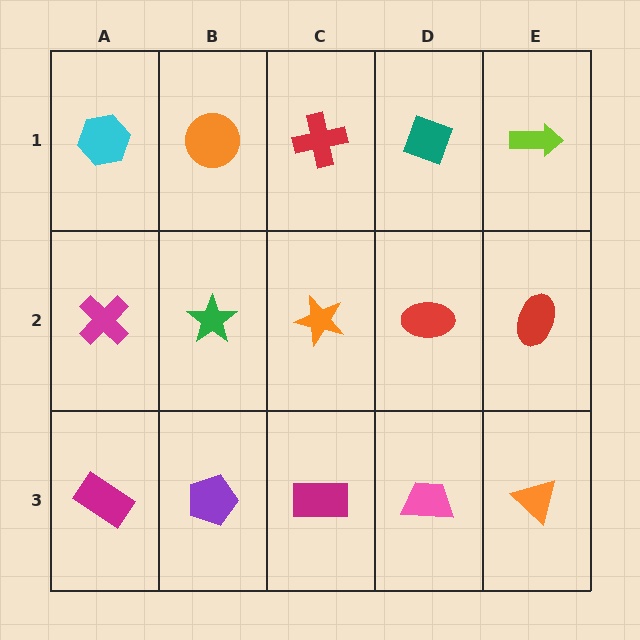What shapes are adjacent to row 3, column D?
A red ellipse (row 2, column D), a magenta rectangle (row 3, column C), an orange triangle (row 3, column E).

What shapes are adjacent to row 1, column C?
An orange star (row 2, column C), an orange circle (row 1, column B), a teal diamond (row 1, column D).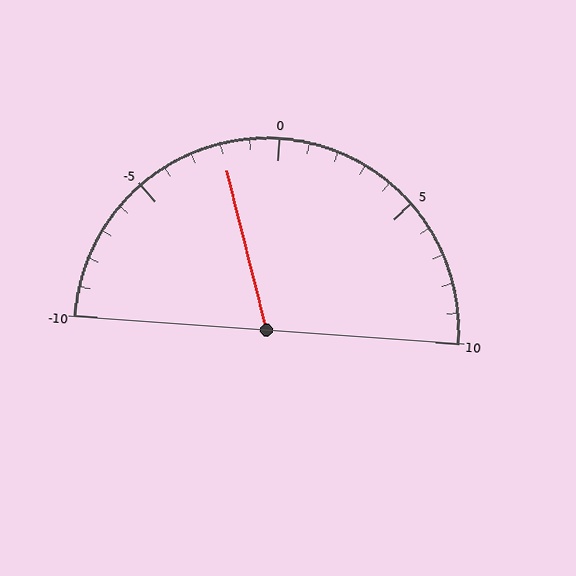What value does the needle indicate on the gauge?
The needle indicates approximately -2.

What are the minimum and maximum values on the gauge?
The gauge ranges from -10 to 10.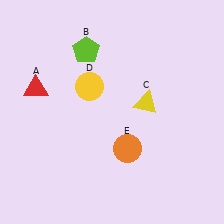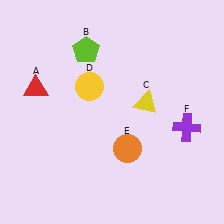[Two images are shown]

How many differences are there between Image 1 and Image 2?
There is 1 difference between the two images.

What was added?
A purple cross (F) was added in Image 2.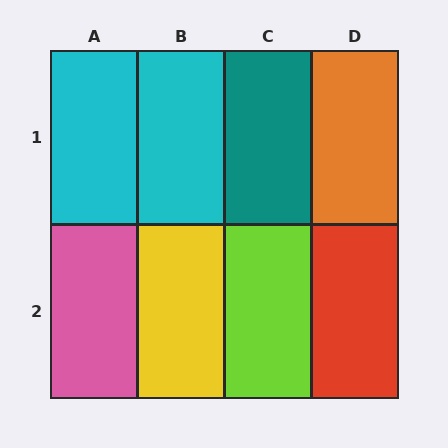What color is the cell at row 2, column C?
Lime.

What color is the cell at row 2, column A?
Pink.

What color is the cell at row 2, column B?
Yellow.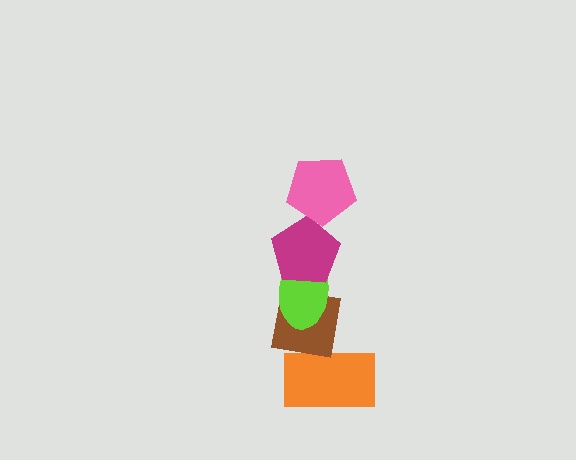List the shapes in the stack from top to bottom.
From top to bottom: the pink pentagon, the magenta pentagon, the lime ellipse, the brown square, the orange rectangle.